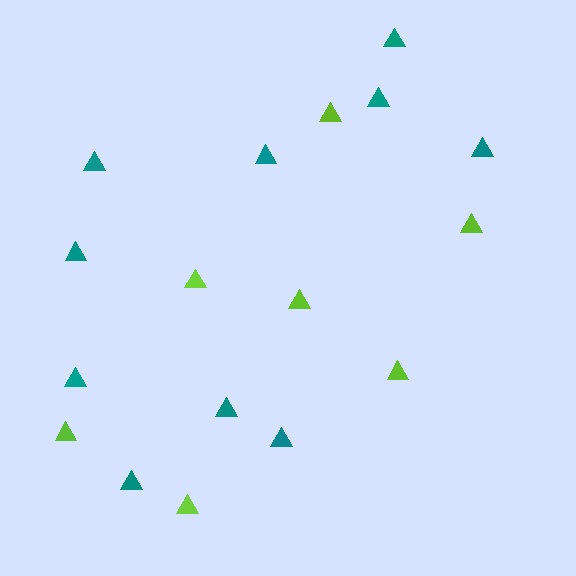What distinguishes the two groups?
There are 2 groups: one group of teal triangles (10) and one group of lime triangles (7).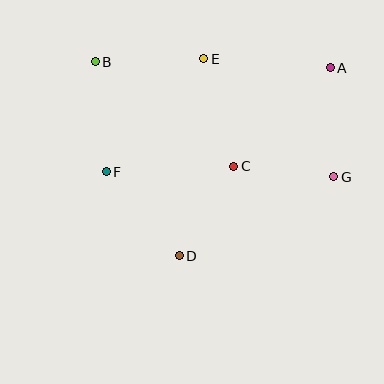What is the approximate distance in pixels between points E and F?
The distance between E and F is approximately 149 pixels.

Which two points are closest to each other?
Points C and G are closest to each other.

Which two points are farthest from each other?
Points B and G are farthest from each other.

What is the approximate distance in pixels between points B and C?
The distance between B and C is approximately 173 pixels.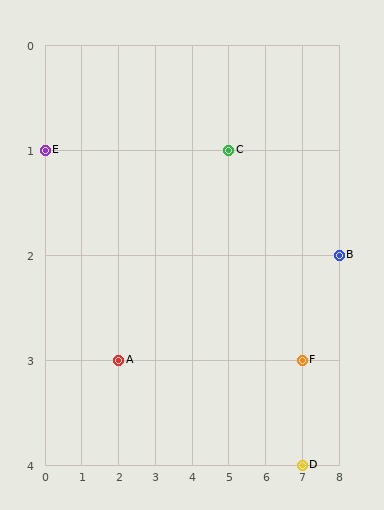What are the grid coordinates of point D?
Point D is at grid coordinates (7, 4).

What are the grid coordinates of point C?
Point C is at grid coordinates (5, 1).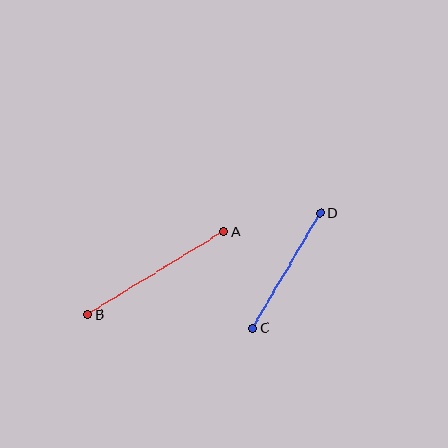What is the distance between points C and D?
The distance is approximately 133 pixels.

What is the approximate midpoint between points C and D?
The midpoint is at approximately (286, 271) pixels.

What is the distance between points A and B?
The distance is approximately 159 pixels.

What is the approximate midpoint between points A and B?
The midpoint is at approximately (156, 273) pixels.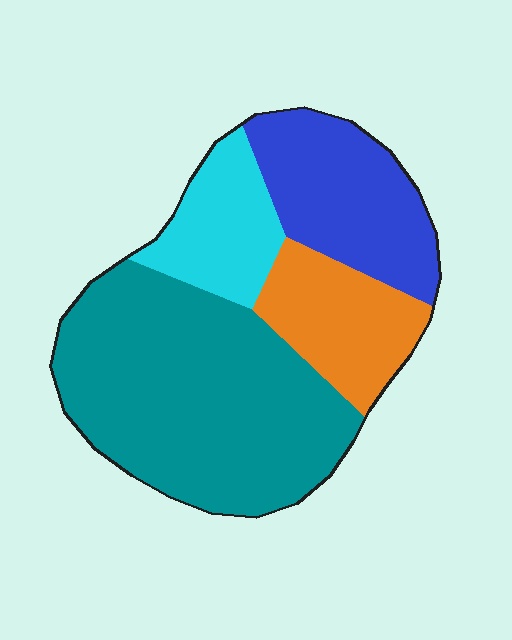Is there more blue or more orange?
Blue.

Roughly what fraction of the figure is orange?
Orange takes up about one sixth (1/6) of the figure.